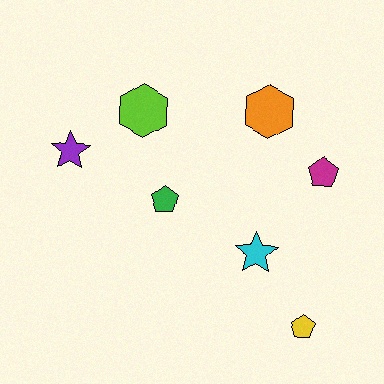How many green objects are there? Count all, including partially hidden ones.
There is 1 green object.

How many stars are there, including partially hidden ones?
There are 2 stars.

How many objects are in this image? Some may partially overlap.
There are 7 objects.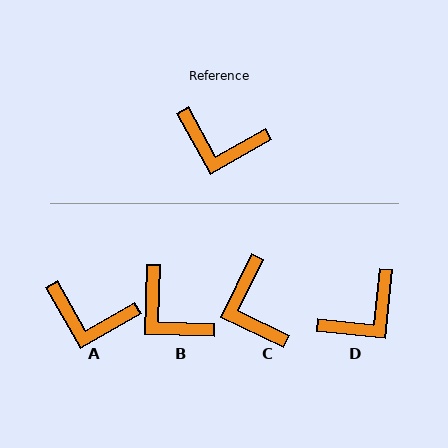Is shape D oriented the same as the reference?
No, it is off by about 55 degrees.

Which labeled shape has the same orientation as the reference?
A.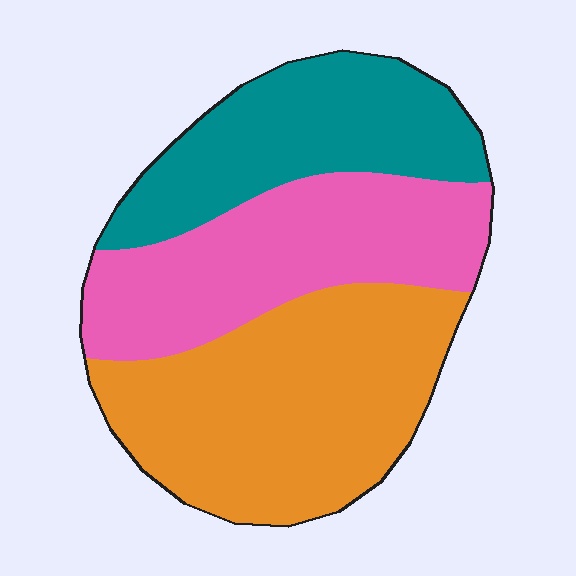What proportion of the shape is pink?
Pink takes up between a sixth and a third of the shape.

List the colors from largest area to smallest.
From largest to smallest: orange, pink, teal.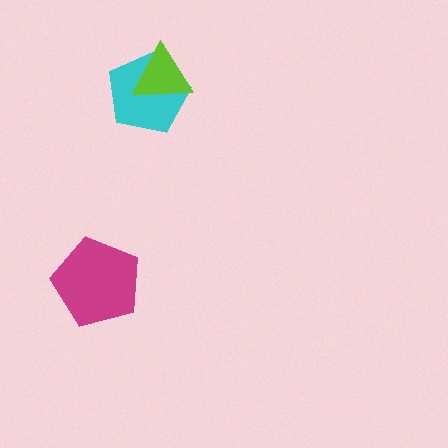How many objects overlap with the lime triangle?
1 object overlaps with the lime triangle.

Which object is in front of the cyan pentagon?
The lime triangle is in front of the cyan pentagon.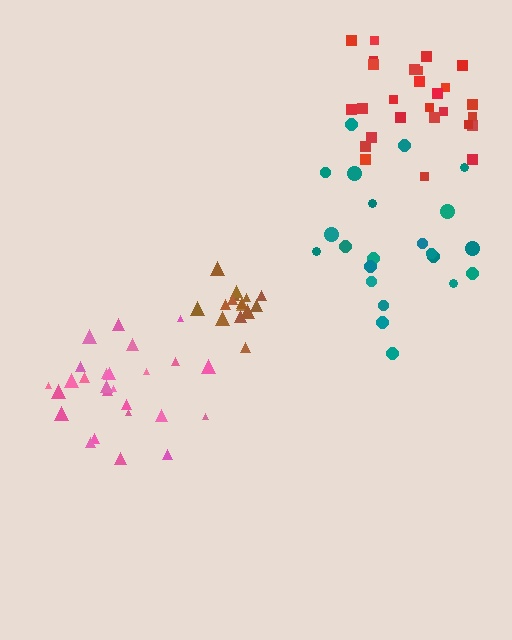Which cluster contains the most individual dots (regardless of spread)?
Red (27).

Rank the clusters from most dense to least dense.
brown, red, pink, teal.